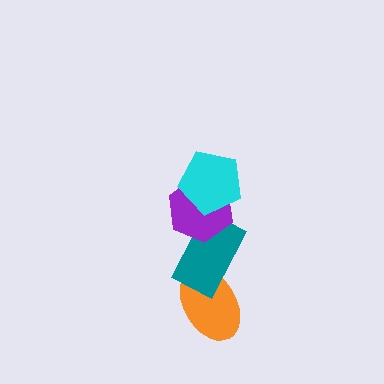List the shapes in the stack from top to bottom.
From top to bottom: the cyan pentagon, the purple hexagon, the teal rectangle, the orange ellipse.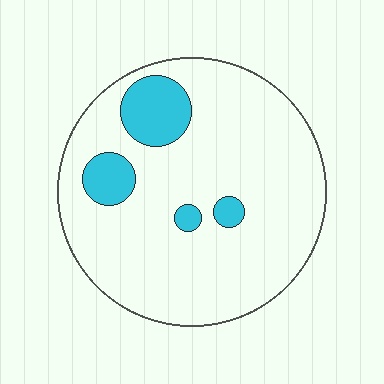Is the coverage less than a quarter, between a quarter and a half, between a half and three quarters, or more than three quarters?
Less than a quarter.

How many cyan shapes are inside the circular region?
4.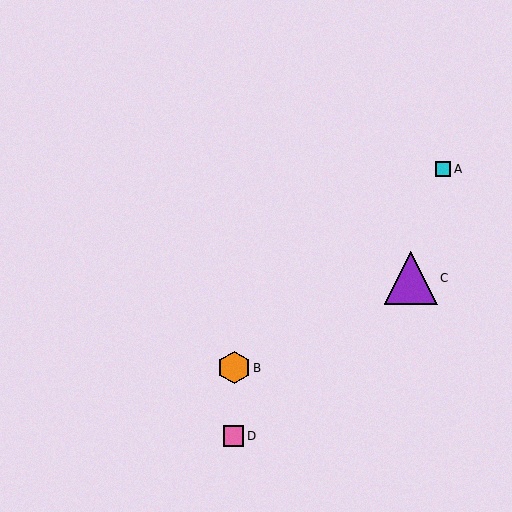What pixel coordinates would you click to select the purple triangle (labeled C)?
Click at (411, 278) to select the purple triangle C.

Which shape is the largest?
The purple triangle (labeled C) is the largest.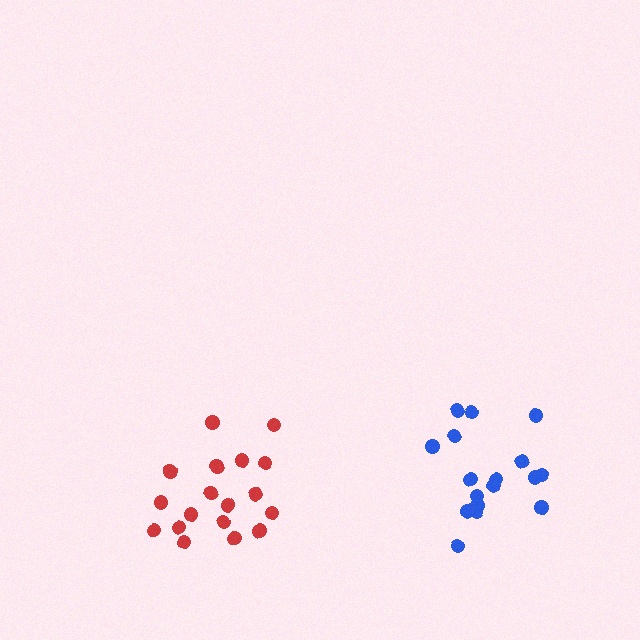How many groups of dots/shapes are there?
There are 2 groups.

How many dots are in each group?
Group 1: 18 dots, Group 2: 17 dots (35 total).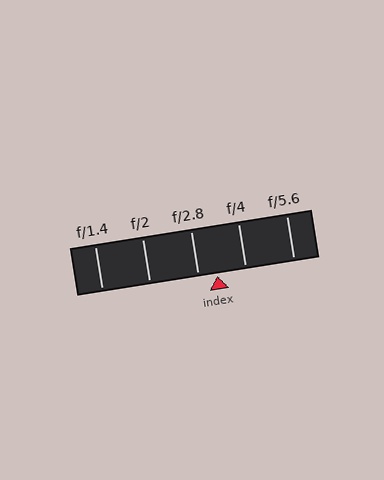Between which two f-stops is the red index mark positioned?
The index mark is between f/2.8 and f/4.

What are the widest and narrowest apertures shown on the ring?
The widest aperture shown is f/1.4 and the narrowest is f/5.6.